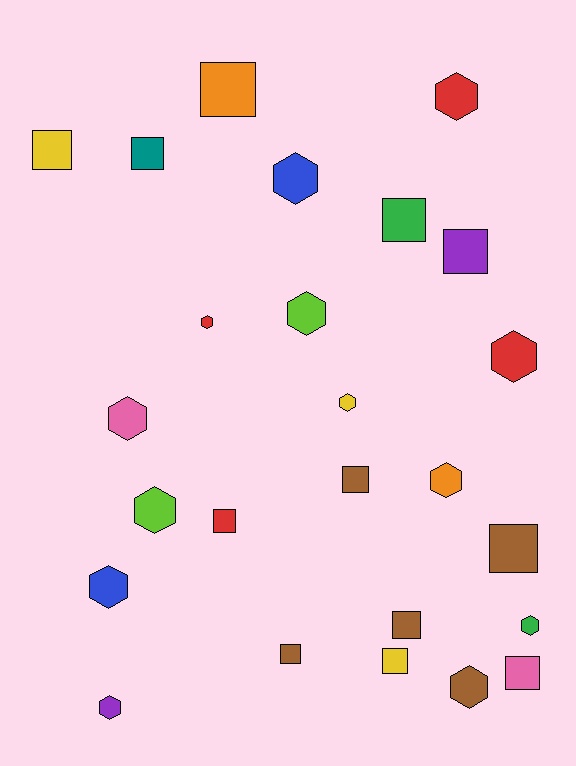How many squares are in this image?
There are 12 squares.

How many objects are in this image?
There are 25 objects.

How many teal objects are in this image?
There is 1 teal object.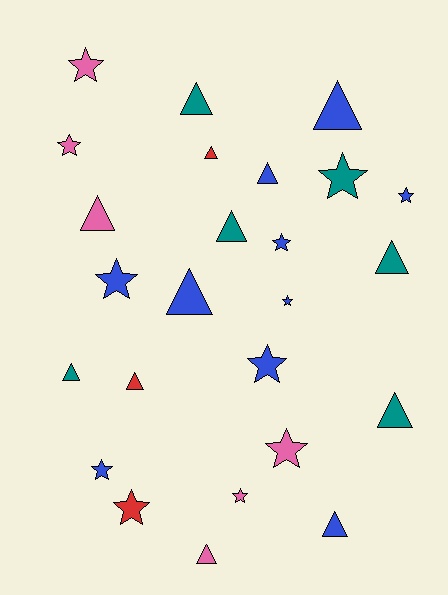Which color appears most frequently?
Blue, with 10 objects.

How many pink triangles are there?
There are 2 pink triangles.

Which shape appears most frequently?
Triangle, with 13 objects.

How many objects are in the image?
There are 25 objects.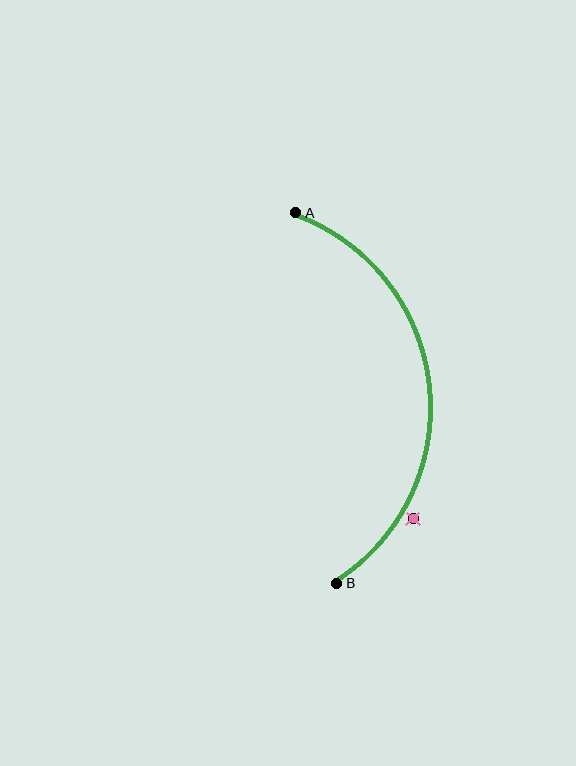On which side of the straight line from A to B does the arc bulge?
The arc bulges to the right of the straight line connecting A and B.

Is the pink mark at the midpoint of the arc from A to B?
No — the pink mark does not lie on the arc at all. It sits slightly outside the curve.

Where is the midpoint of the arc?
The arc midpoint is the point on the curve farthest from the straight line joining A and B. It sits to the right of that line.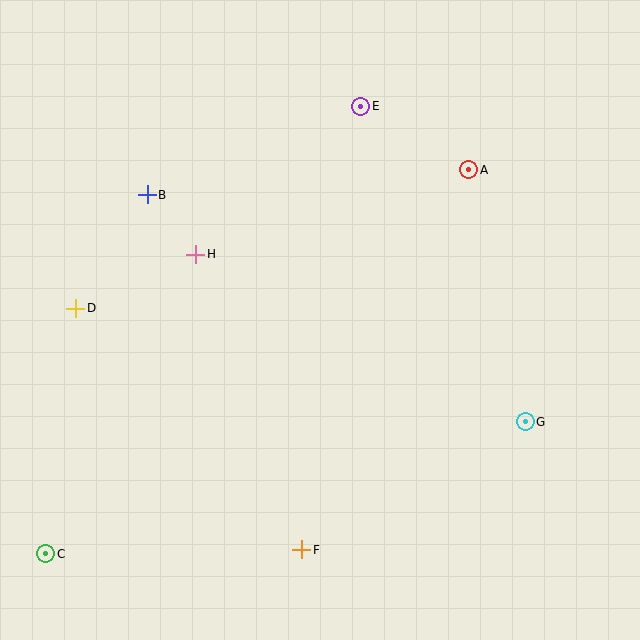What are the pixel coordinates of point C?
Point C is at (46, 554).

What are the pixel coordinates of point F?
Point F is at (302, 550).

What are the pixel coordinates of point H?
Point H is at (196, 254).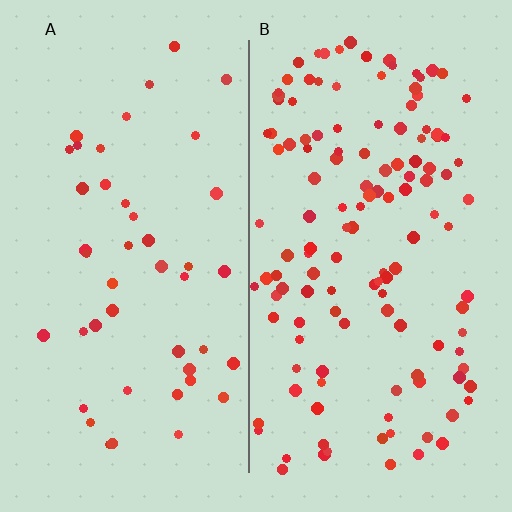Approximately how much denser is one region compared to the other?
Approximately 2.9× — region B over region A.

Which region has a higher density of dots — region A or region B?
B (the right).